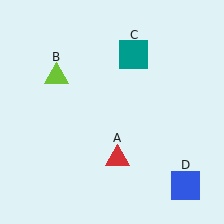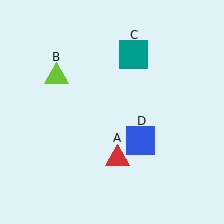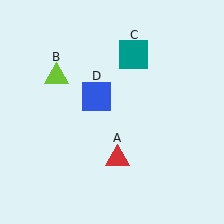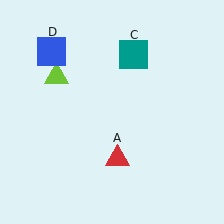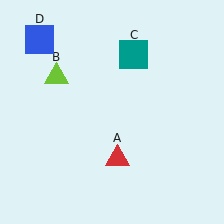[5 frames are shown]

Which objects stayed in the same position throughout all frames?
Red triangle (object A) and lime triangle (object B) and teal square (object C) remained stationary.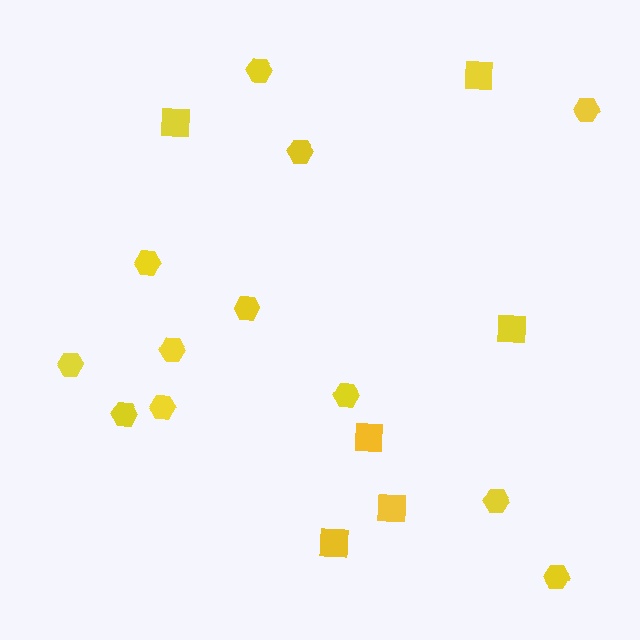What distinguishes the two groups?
There are 2 groups: one group of squares (6) and one group of hexagons (12).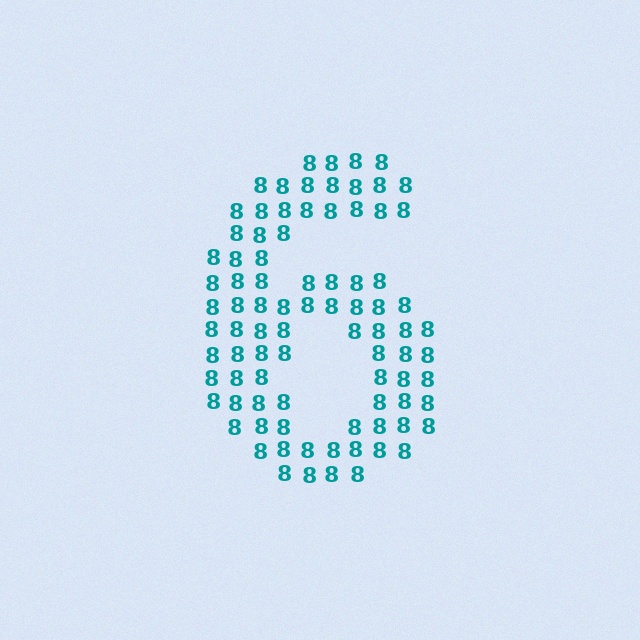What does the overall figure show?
The overall figure shows the digit 6.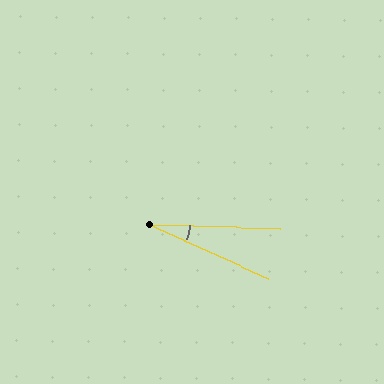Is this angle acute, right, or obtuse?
It is acute.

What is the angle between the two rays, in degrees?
Approximately 22 degrees.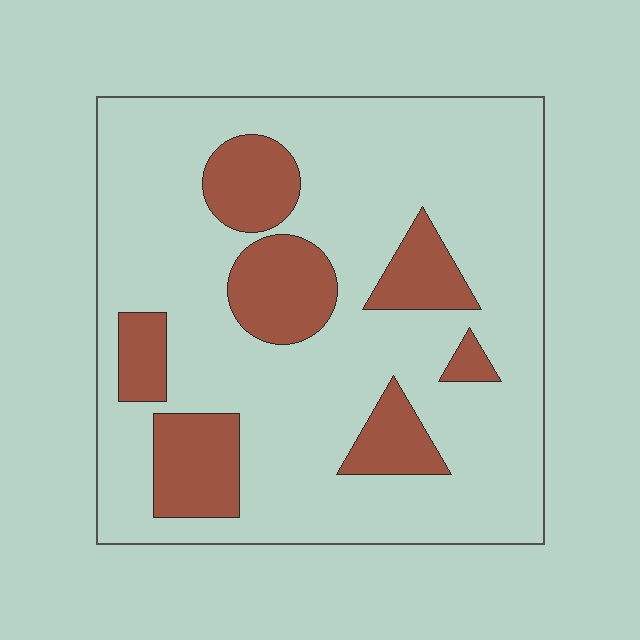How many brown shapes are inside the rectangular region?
7.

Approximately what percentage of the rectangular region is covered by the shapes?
Approximately 20%.